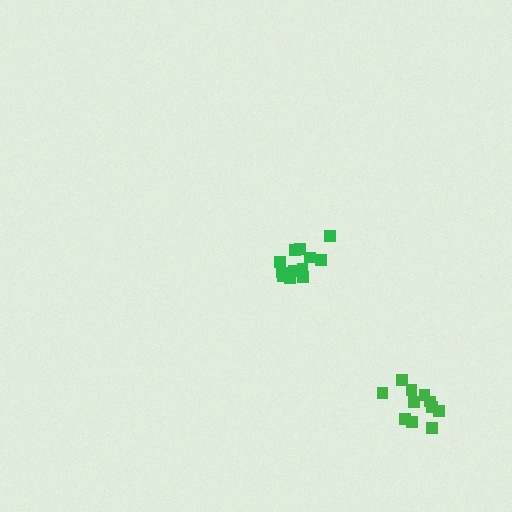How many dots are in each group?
Group 1: 12 dots, Group 2: 11 dots (23 total).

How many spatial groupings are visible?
There are 2 spatial groupings.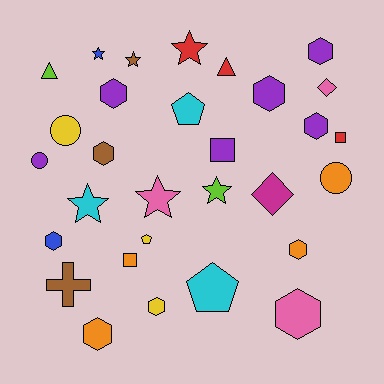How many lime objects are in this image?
There are 2 lime objects.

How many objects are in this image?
There are 30 objects.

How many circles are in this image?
There are 3 circles.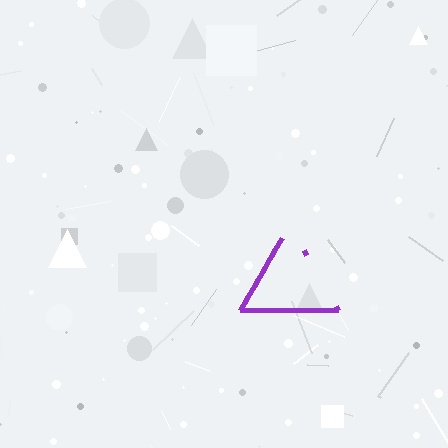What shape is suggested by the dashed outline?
The dashed outline suggests a triangle.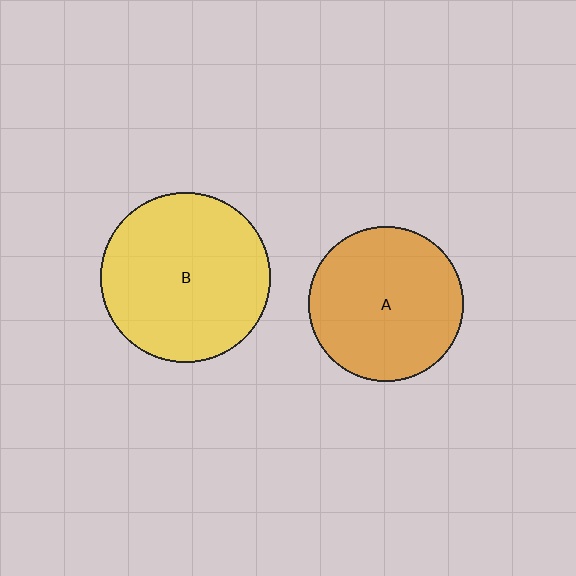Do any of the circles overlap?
No, none of the circles overlap.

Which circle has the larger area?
Circle B (yellow).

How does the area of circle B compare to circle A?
Approximately 1.2 times.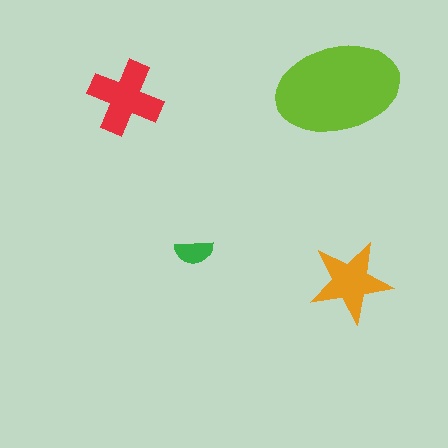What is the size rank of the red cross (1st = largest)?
2nd.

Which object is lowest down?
The orange star is bottommost.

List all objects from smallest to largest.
The green semicircle, the orange star, the red cross, the lime ellipse.